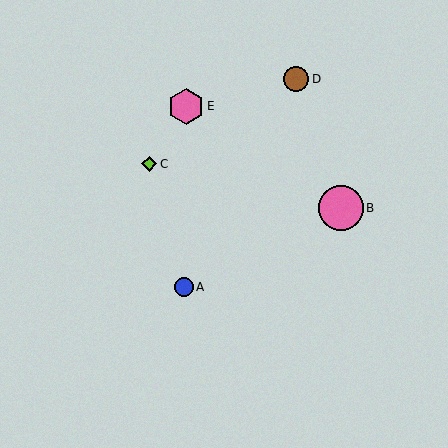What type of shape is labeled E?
Shape E is a pink hexagon.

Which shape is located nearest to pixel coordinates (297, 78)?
The brown circle (labeled D) at (296, 79) is nearest to that location.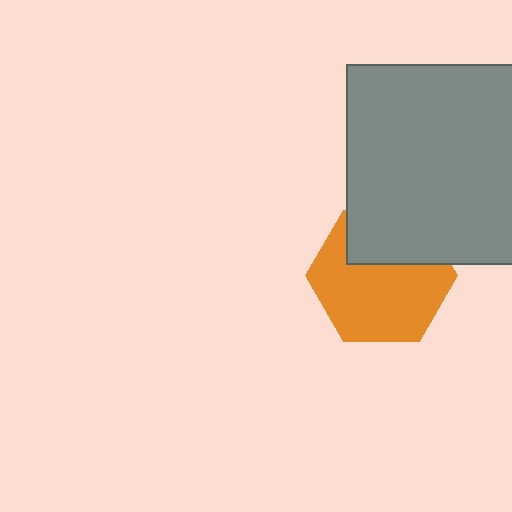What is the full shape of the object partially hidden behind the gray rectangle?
The partially hidden object is an orange hexagon.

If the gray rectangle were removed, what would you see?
You would see the complete orange hexagon.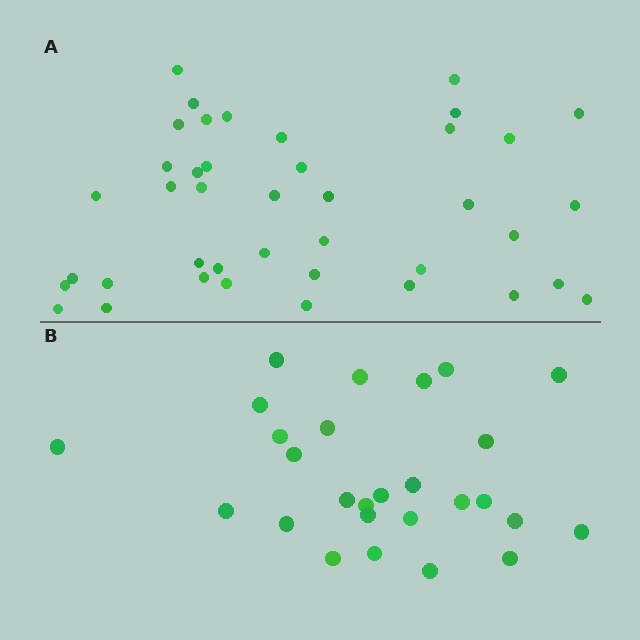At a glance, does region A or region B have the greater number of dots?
Region A (the top region) has more dots.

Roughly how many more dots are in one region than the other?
Region A has approximately 15 more dots than region B.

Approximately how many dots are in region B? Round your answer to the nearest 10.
About 30 dots. (The exact count is 27, which rounds to 30.)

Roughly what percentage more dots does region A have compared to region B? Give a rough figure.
About 50% more.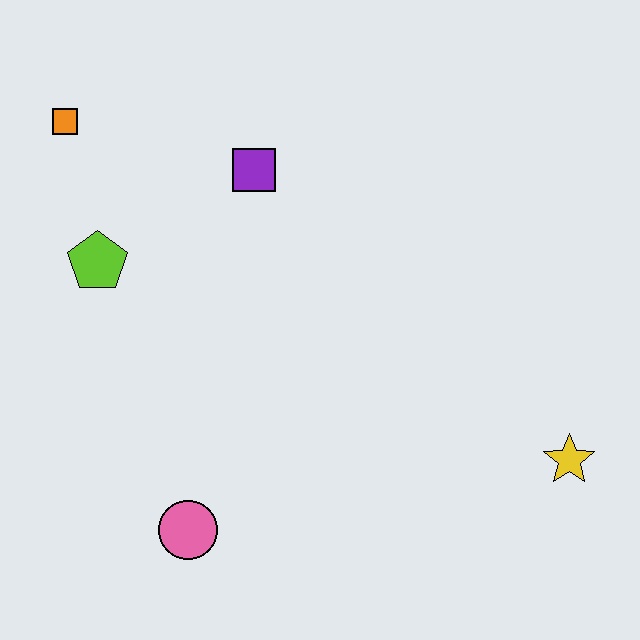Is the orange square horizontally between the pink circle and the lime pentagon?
No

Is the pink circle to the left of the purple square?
Yes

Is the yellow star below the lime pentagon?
Yes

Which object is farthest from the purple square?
The yellow star is farthest from the purple square.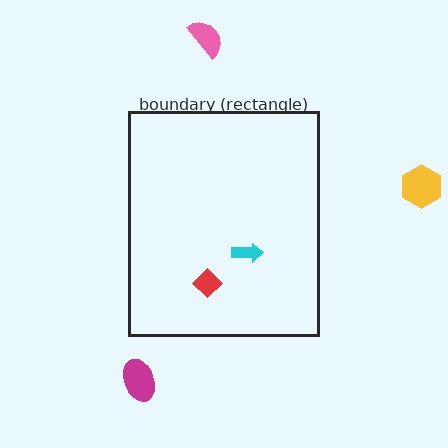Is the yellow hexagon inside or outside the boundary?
Outside.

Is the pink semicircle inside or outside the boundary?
Outside.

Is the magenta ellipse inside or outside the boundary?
Outside.